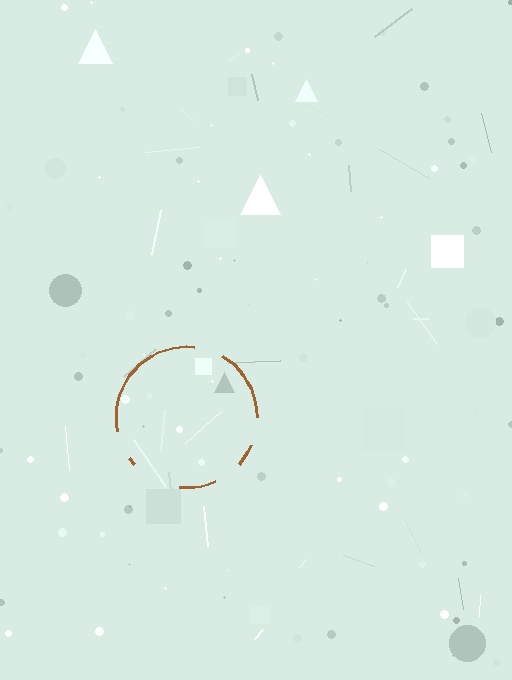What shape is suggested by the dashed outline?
The dashed outline suggests a circle.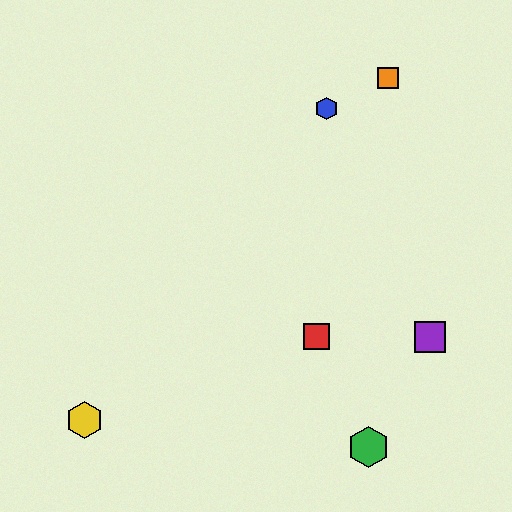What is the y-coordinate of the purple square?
The purple square is at y≈337.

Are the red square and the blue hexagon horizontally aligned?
No, the red square is at y≈337 and the blue hexagon is at y≈108.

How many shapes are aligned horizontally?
2 shapes (the red square, the purple square) are aligned horizontally.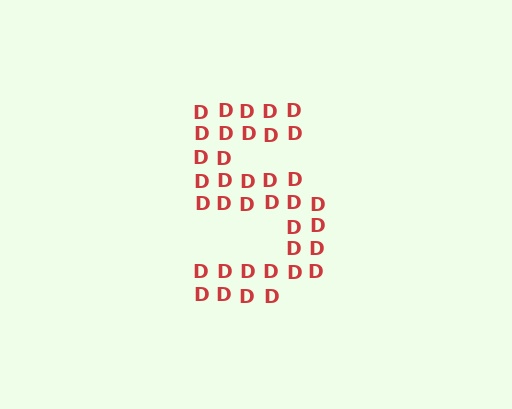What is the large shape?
The large shape is the digit 5.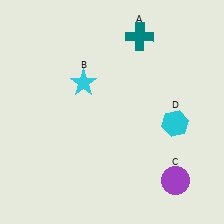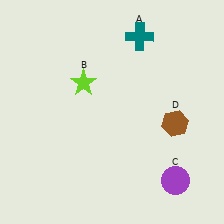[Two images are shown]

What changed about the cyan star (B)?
In Image 1, B is cyan. In Image 2, it changed to lime.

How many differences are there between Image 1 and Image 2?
There are 2 differences between the two images.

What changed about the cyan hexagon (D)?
In Image 1, D is cyan. In Image 2, it changed to brown.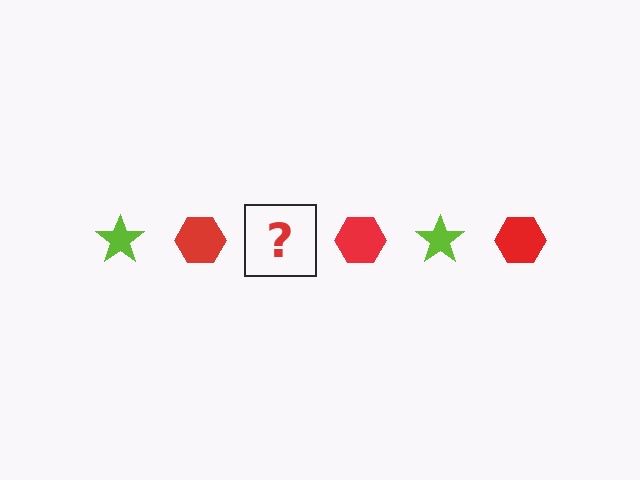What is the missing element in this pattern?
The missing element is a lime star.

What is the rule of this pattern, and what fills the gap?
The rule is that the pattern alternates between lime star and red hexagon. The gap should be filled with a lime star.